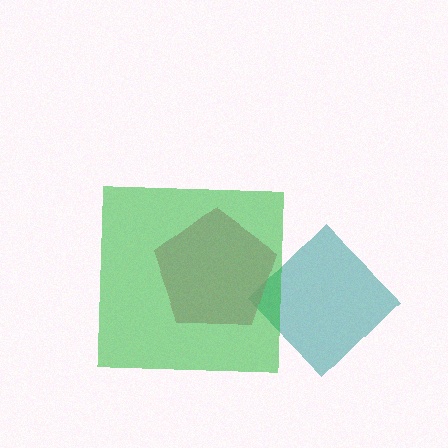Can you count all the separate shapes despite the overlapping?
Yes, there are 3 separate shapes.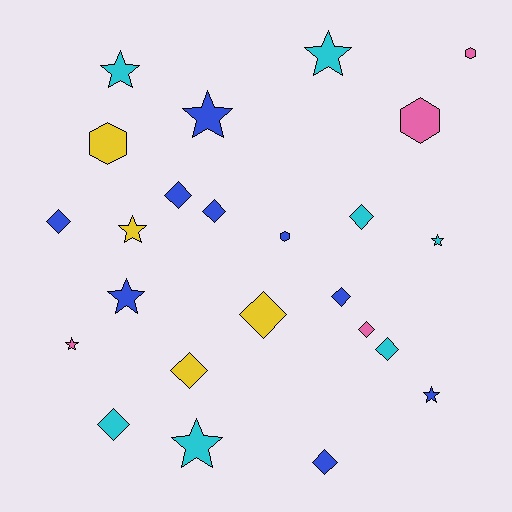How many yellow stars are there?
There is 1 yellow star.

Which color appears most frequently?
Blue, with 9 objects.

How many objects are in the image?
There are 24 objects.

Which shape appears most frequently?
Diamond, with 11 objects.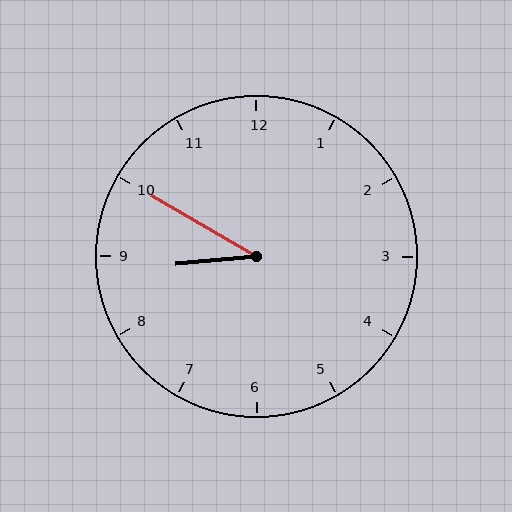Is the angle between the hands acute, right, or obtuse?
It is acute.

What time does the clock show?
8:50.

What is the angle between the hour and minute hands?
Approximately 35 degrees.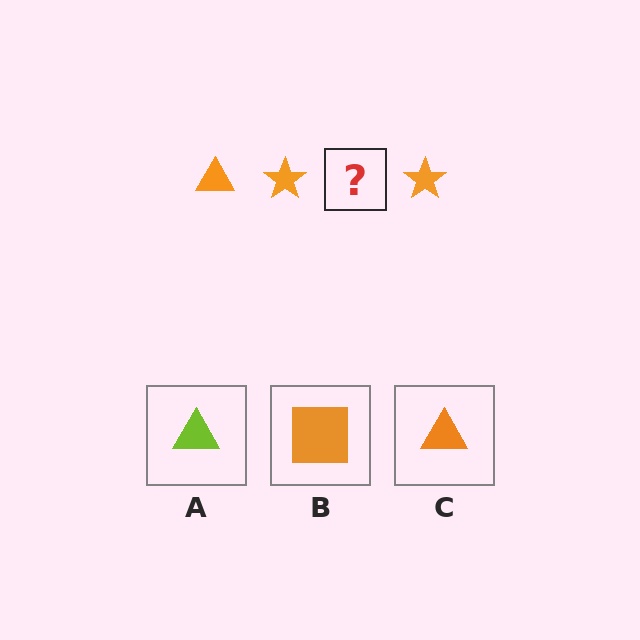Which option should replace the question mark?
Option C.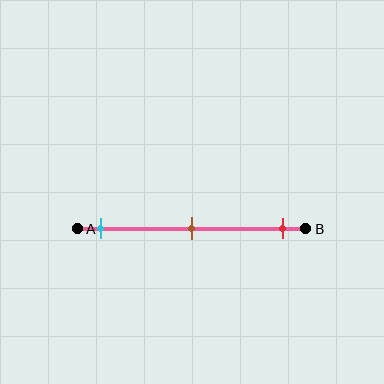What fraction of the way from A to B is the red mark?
The red mark is approximately 90% (0.9) of the way from A to B.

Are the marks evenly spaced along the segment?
Yes, the marks are approximately evenly spaced.